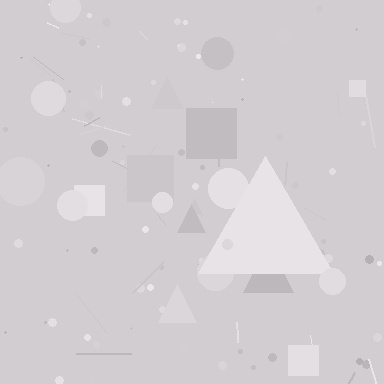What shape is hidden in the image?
A triangle is hidden in the image.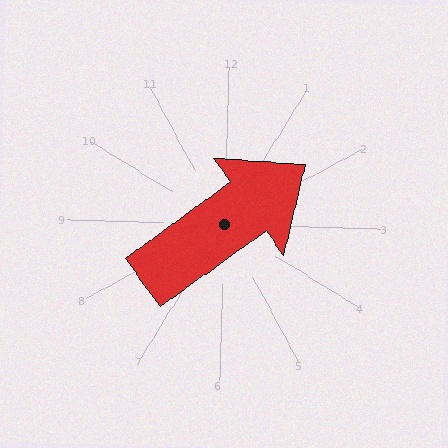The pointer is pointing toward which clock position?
Roughly 2 o'clock.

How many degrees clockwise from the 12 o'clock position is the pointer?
Approximately 52 degrees.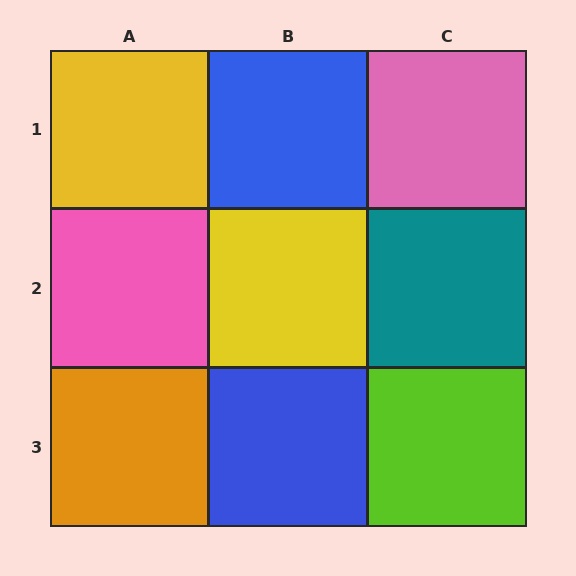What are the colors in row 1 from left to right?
Yellow, blue, pink.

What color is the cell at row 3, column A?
Orange.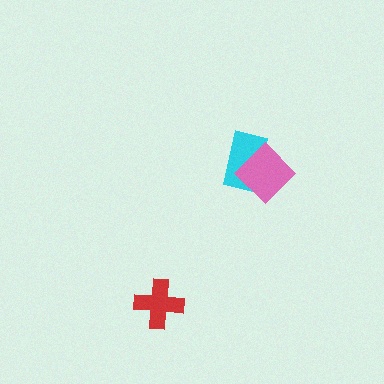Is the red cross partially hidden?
No, no other shape covers it.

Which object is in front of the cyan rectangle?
The pink diamond is in front of the cyan rectangle.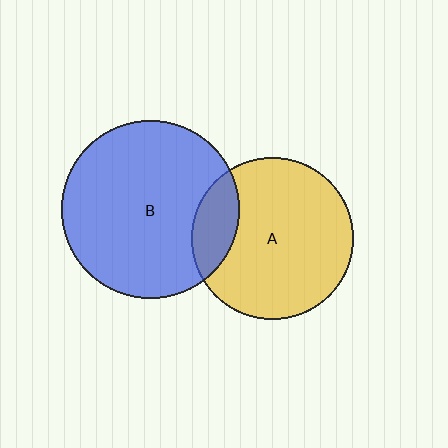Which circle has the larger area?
Circle B (blue).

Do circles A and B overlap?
Yes.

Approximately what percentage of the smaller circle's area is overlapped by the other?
Approximately 15%.